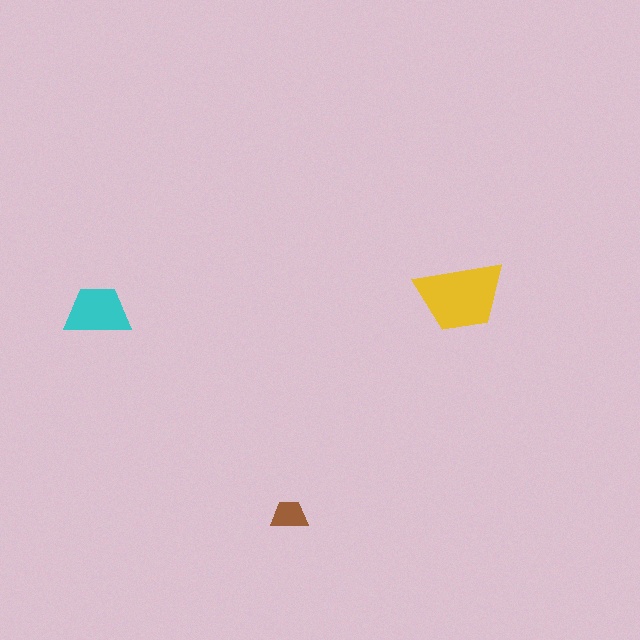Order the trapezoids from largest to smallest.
the yellow one, the cyan one, the brown one.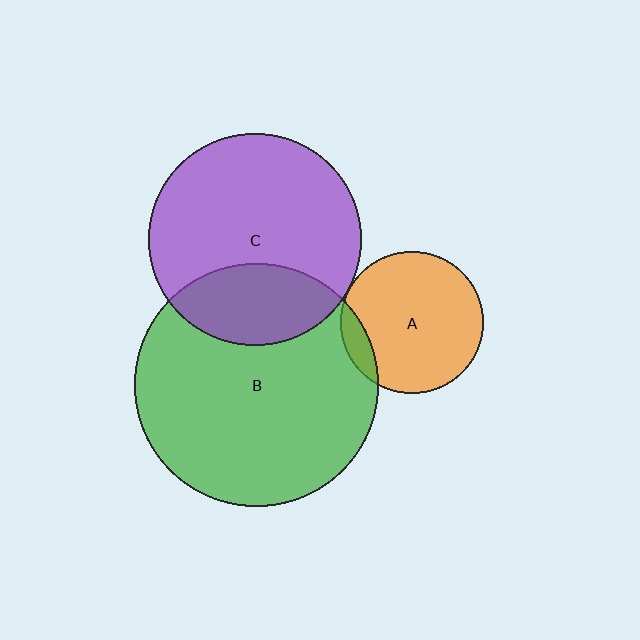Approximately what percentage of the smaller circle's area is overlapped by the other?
Approximately 30%.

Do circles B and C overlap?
Yes.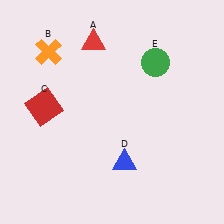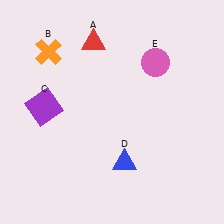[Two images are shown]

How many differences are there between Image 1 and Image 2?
There are 2 differences between the two images.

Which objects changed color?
C changed from red to purple. E changed from green to pink.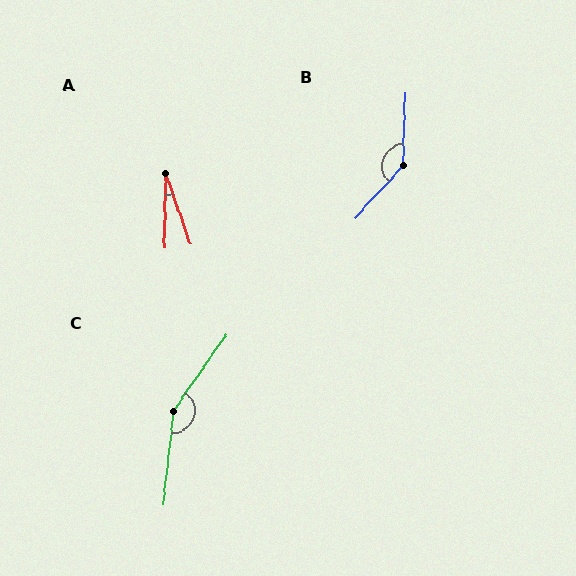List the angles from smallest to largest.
A (20°), B (139°), C (151°).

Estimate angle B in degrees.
Approximately 139 degrees.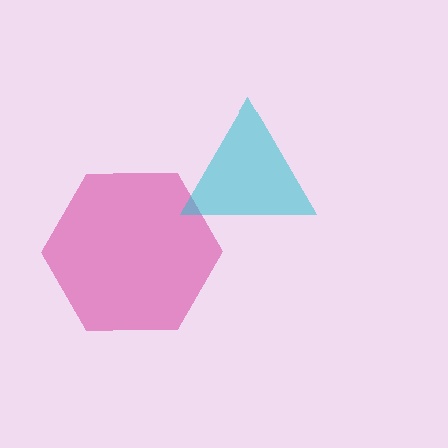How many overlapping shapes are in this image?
There are 2 overlapping shapes in the image.